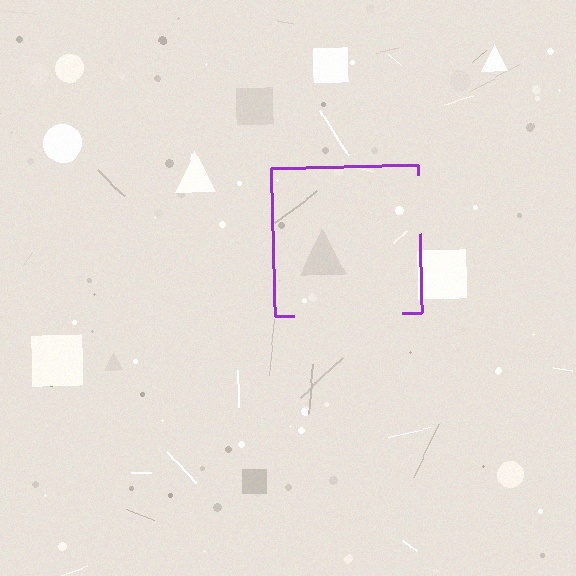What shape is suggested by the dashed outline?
The dashed outline suggests a square.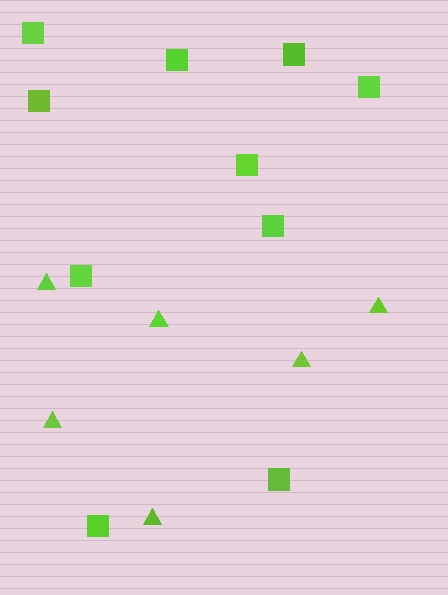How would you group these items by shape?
There are 2 groups: one group of squares (10) and one group of triangles (6).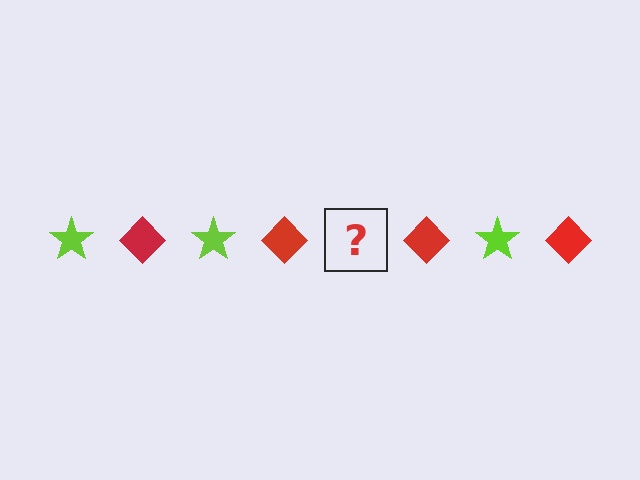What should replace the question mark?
The question mark should be replaced with a lime star.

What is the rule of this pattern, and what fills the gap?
The rule is that the pattern alternates between lime star and red diamond. The gap should be filled with a lime star.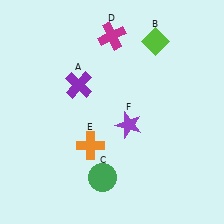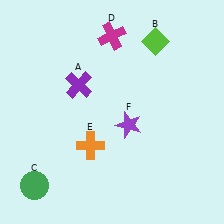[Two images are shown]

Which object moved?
The green circle (C) moved left.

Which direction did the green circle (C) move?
The green circle (C) moved left.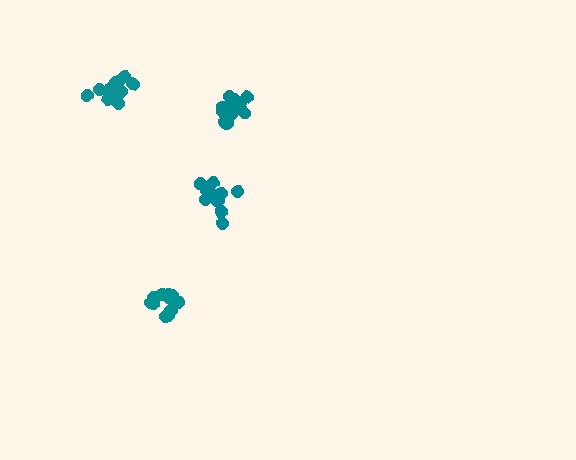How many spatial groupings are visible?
There are 4 spatial groupings.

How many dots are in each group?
Group 1: 11 dots, Group 2: 16 dots, Group 3: 13 dots, Group 4: 13 dots (53 total).